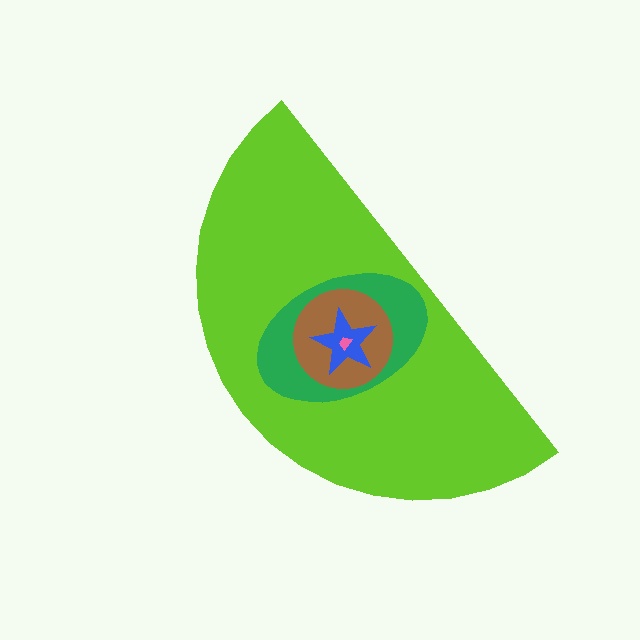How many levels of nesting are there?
5.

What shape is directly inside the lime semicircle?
The green ellipse.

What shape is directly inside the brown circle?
The blue star.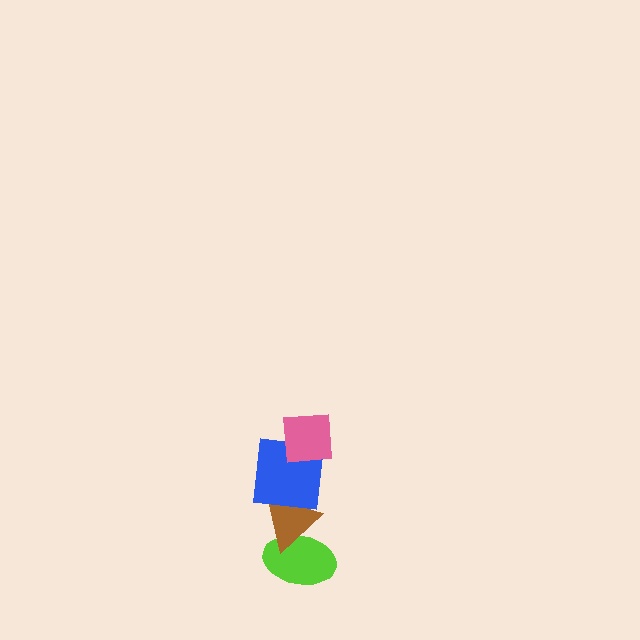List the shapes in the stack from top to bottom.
From top to bottom: the pink square, the blue square, the brown triangle, the lime ellipse.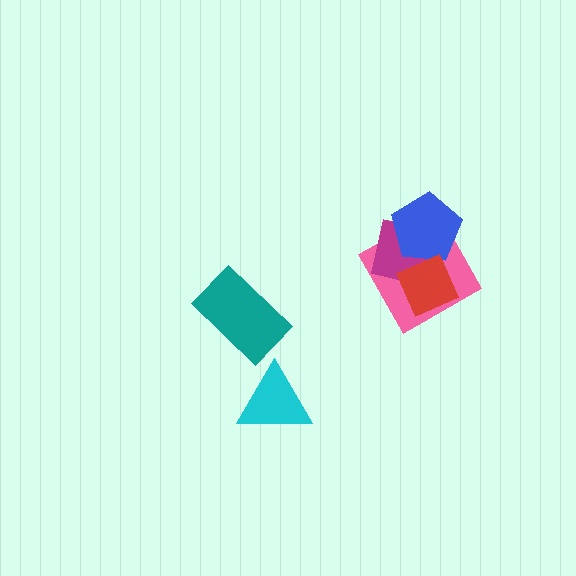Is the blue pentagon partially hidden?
Yes, it is partially covered by another shape.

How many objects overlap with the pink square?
3 objects overlap with the pink square.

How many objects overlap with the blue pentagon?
3 objects overlap with the blue pentagon.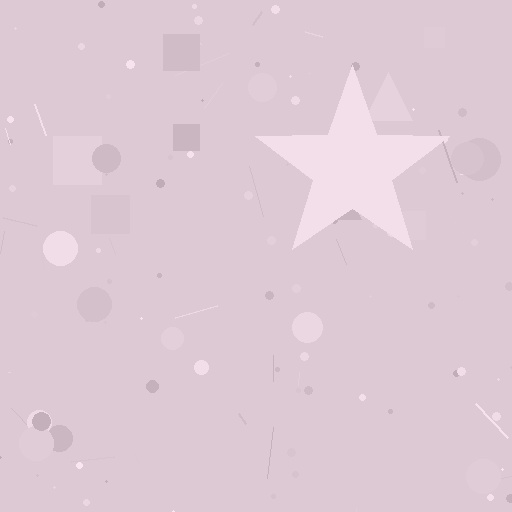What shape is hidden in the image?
A star is hidden in the image.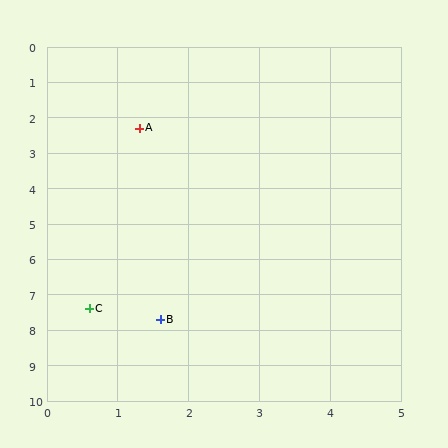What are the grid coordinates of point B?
Point B is at approximately (1.6, 7.7).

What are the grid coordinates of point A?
Point A is at approximately (1.3, 2.3).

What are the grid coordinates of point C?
Point C is at approximately (0.6, 7.4).